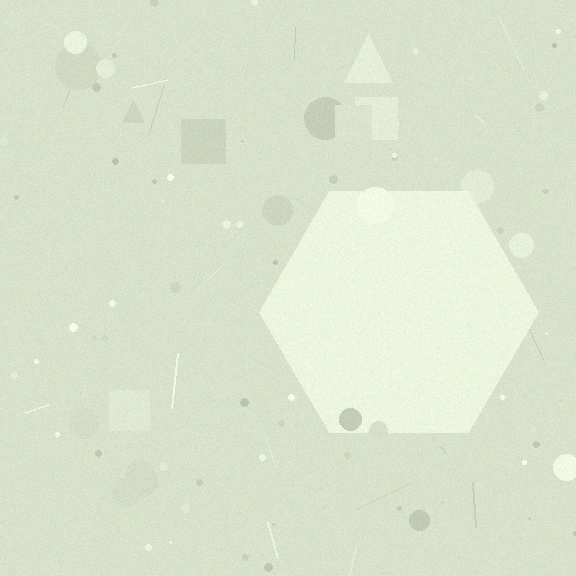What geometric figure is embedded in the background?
A hexagon is embedded in the background.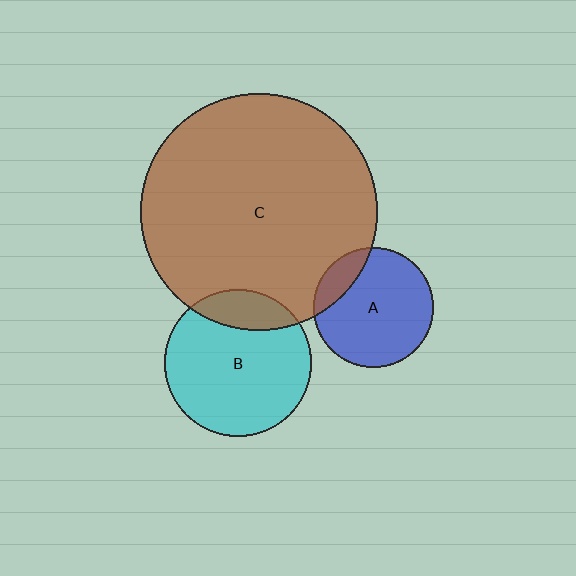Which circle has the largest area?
Circle C (brown).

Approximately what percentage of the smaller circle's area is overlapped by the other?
Approximately 15%.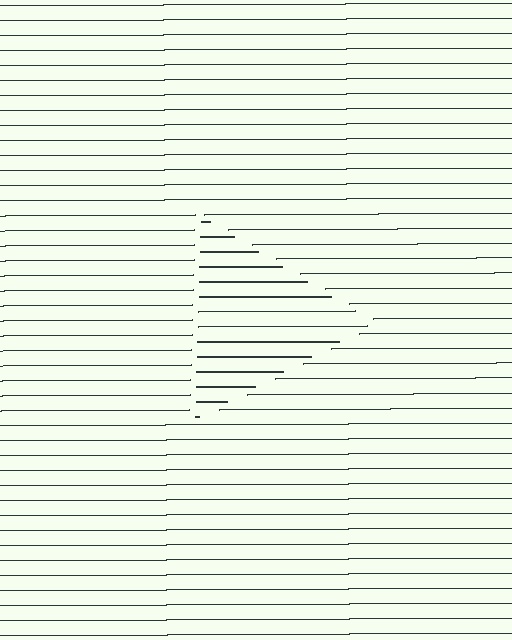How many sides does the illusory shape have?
3 sides — the line-ends trace a triangle.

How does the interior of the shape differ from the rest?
The interior of the shape contains the same grating, shifted by half a period — the contour is defined by the phase discontinuity where line-ends from the inner and outer gratings abut.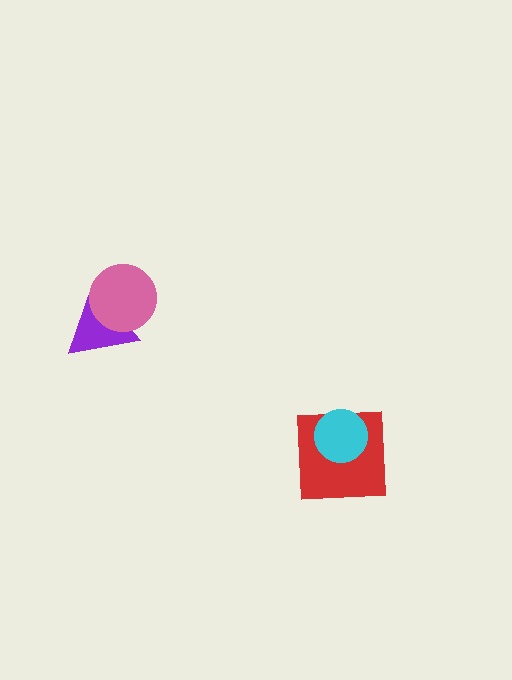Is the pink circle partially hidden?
No, no other shape covers it.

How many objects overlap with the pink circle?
1 object overlaps with the pink circle.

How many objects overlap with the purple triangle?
1 object overlaps with the purple triangle.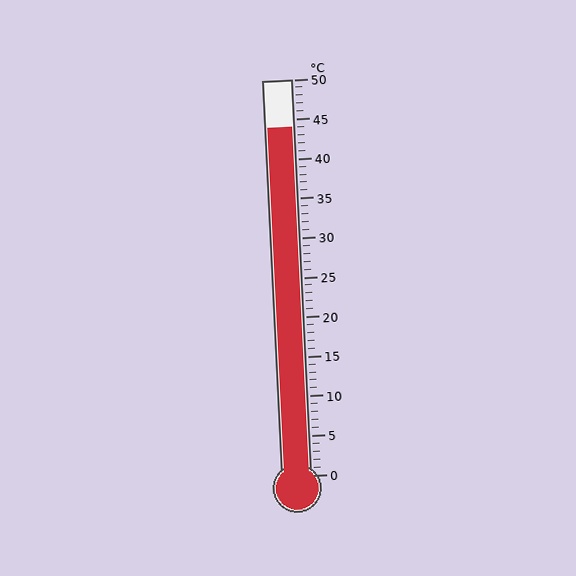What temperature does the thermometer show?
The thermometer shows approximately 44°C.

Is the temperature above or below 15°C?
The temperature is above 15°C.